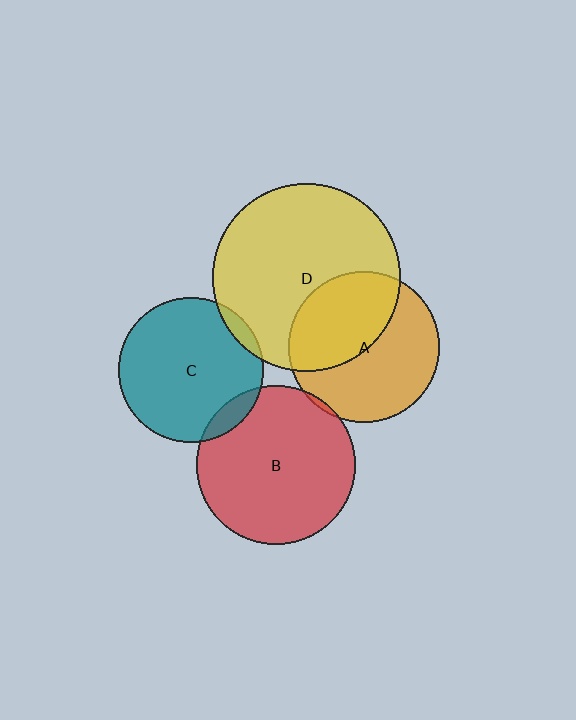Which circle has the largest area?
Circle D (yellow).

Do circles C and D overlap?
Yes.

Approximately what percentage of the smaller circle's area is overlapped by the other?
Approximately 5%.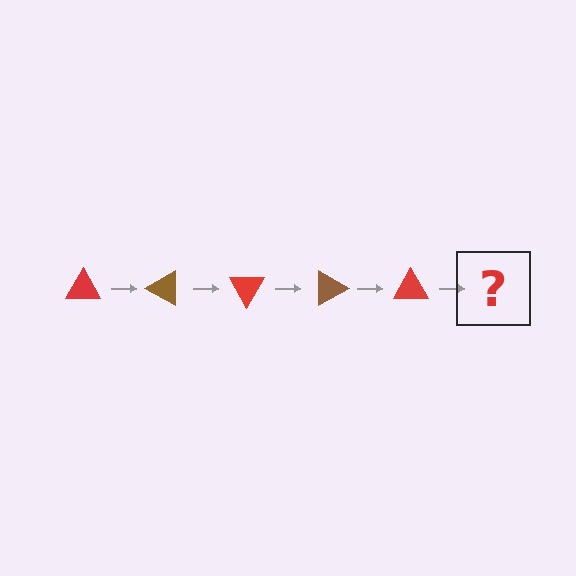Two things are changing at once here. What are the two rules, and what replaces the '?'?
The two rules are that it rotates 30 degrees each step and the color cycles through red and brown. The '?' should be a brown triangle, rotated 150 degrees from the start.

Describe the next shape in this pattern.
It should be a brown triangle, rotated 150 degrees from the start.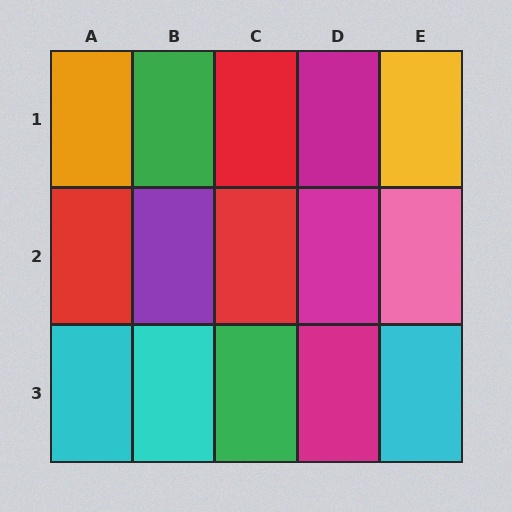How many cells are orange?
1 cell is orange.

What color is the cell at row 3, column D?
Magenta.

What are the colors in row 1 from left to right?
Orange, green, red, magenta, yellow.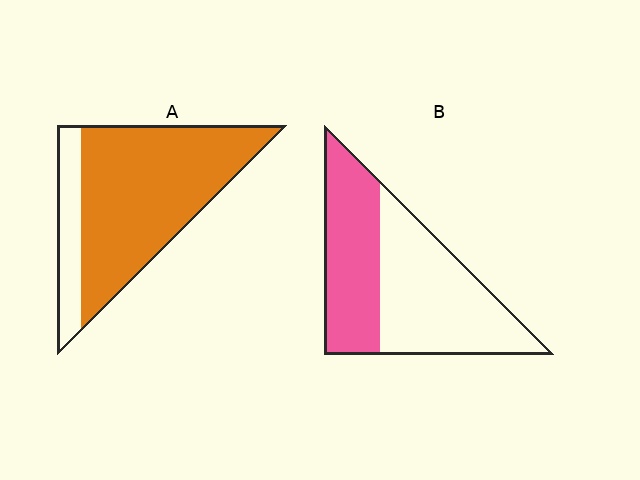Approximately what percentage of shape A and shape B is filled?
A is approximately 80% and B is approximately 45%.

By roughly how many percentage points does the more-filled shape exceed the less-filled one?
By roughly 40 percentage points (A over B).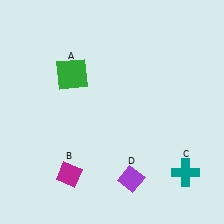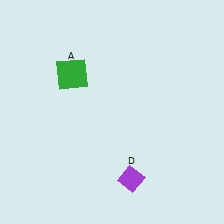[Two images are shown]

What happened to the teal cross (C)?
The teal cross (C) was removed in Image 2. It was in the bottom-right area of Image 1.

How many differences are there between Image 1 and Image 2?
There are 2 differences between the two images.